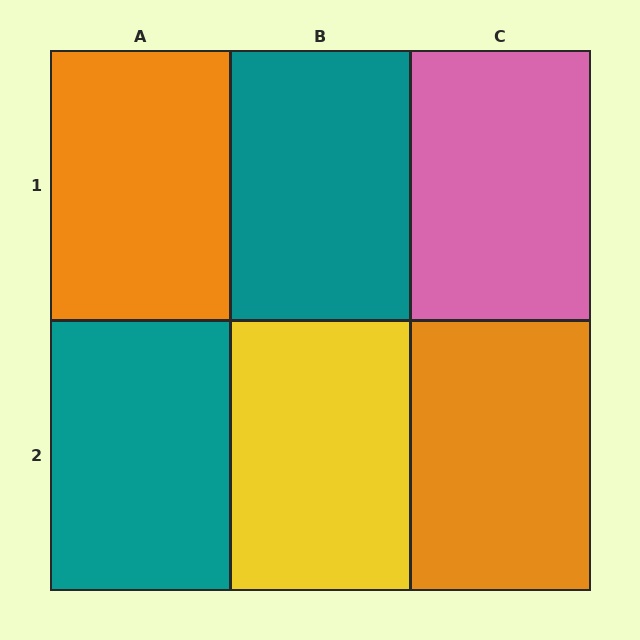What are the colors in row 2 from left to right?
Teal, yellow, orange.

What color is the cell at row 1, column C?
Pink.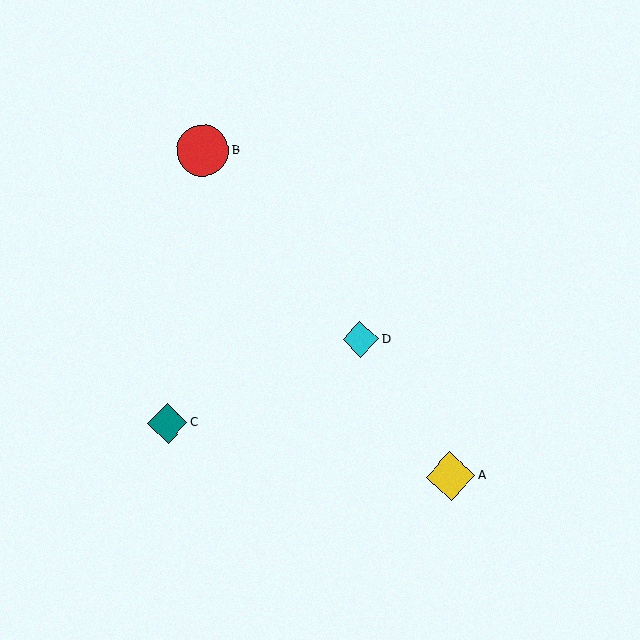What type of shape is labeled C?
Shape C is a teal diamond.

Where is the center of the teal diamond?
The center of the teal diamond is at (167, 423).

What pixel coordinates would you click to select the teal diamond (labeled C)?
Click at (167, 423) to select the teal diamond C.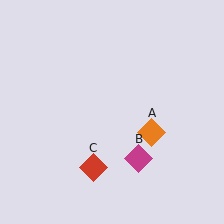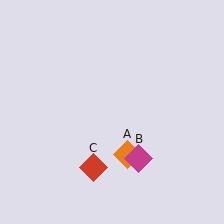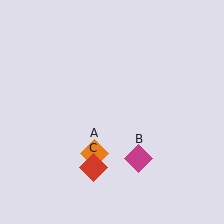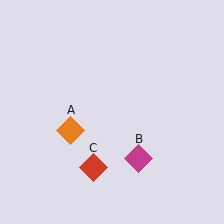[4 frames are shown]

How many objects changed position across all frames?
1 object changed position: orange diamond (object A).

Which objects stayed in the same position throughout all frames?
Magenta diamond (object B) and red diamond (object C) remained stationary.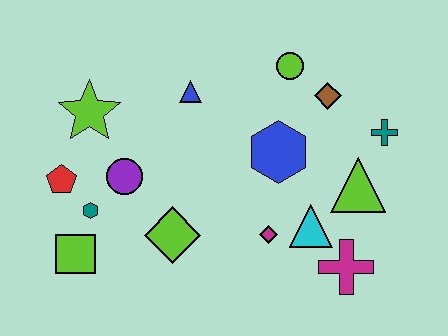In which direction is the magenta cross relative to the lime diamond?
The magenta cross is to the right of the lime diamond.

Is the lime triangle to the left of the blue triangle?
No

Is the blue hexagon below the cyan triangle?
No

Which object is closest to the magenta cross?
The cyan triangle is closest to the magenta cross.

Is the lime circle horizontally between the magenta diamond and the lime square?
No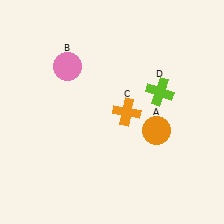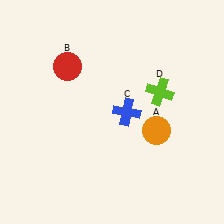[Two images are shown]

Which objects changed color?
B changed from pink to red. C changed from orange to blue.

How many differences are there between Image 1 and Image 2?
There are 2 differences between the two images.